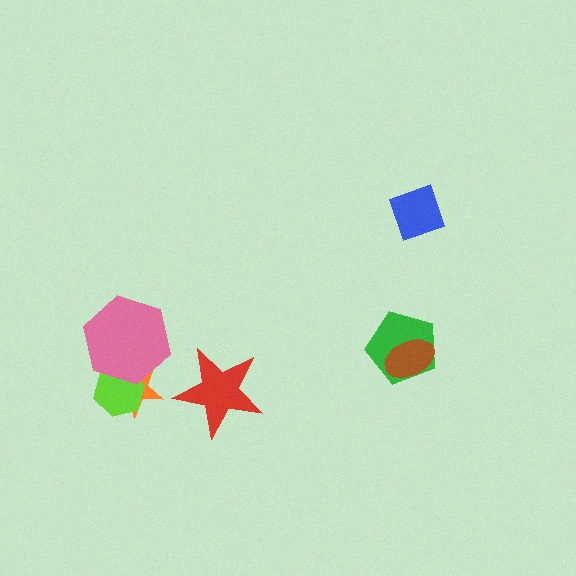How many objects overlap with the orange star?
2 objects overlap with the orange star.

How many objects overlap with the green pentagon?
1 object overlaps with the green pentagon.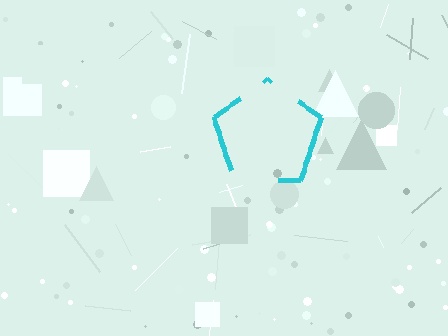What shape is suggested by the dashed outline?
The dashed outline suggests a pentagon.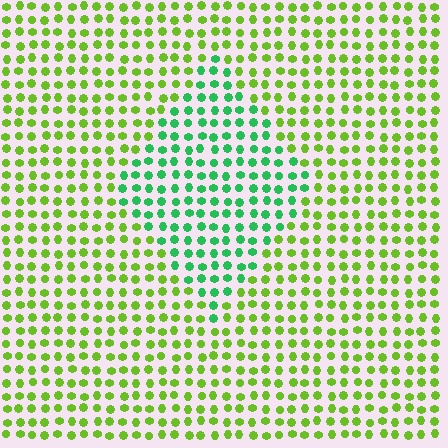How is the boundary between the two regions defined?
The boundary is defined purely by a slight shift in hue (about 46 degrees). Spacing, size, and orientation are identical on both sides.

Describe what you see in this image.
The image is filled with small lime elements in a uniform arrangement. A diamond-shaped region is visible where the elements are tinted to a slightly different hue, forming a subtle color boundary.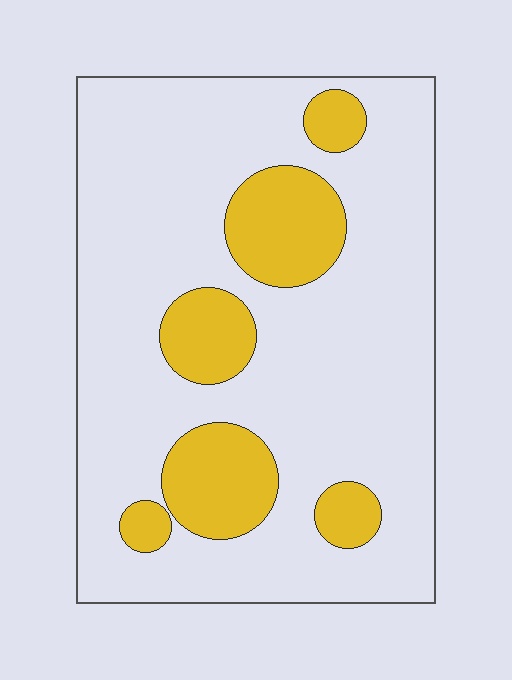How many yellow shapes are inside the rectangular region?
6.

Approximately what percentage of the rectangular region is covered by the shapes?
Approximately 20%.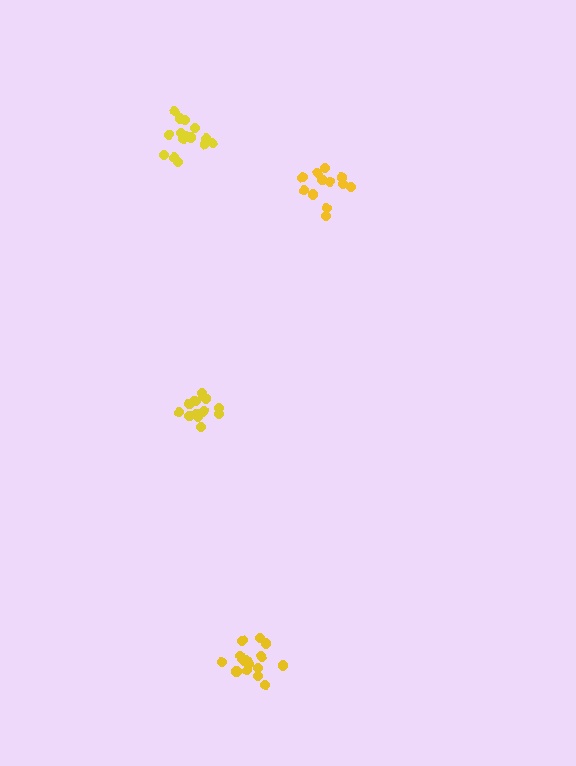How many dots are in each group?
Group 1: 15 dots, Group 2: 17 dots, Group 3: 12 dots, Group 4: 15 dots (59 total).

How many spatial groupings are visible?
There are 4 spatial groupings.